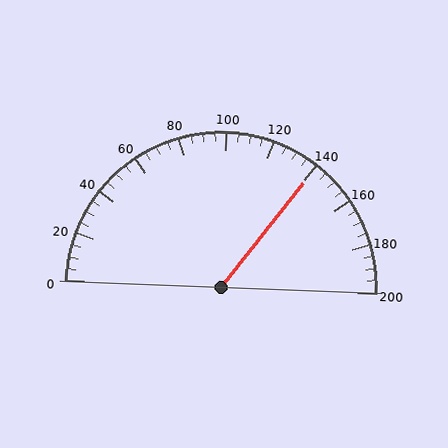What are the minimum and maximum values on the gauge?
The gauge ranges from 0 to 200.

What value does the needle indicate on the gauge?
The needle indicates approximately 140.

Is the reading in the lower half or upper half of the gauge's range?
The reading is in the upper half of the range (0 to 200).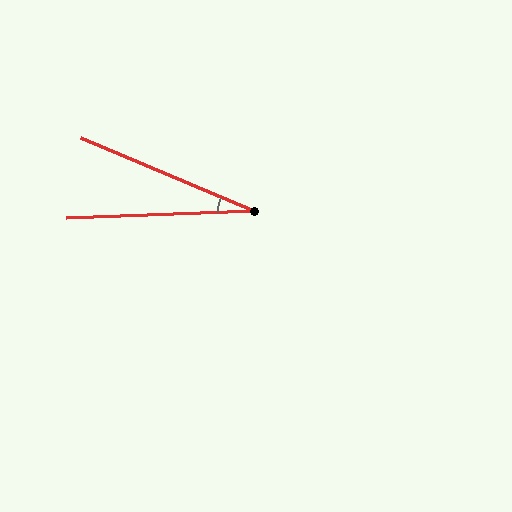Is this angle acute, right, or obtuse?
It is acute.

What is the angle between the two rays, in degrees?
Approximately 25 degrees.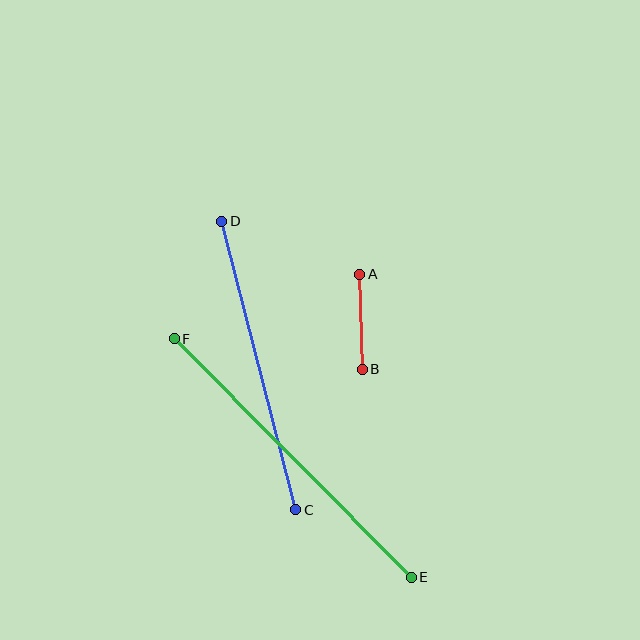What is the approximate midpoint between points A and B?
The midpoint is at approximately (361, 322) pixels.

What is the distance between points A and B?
The distance is approximately 95 pixels.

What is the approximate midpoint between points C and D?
The midpoint is at approximately (259, 365) pixels.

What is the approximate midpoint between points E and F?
The midpoint is at approximately (293, 458) pixels.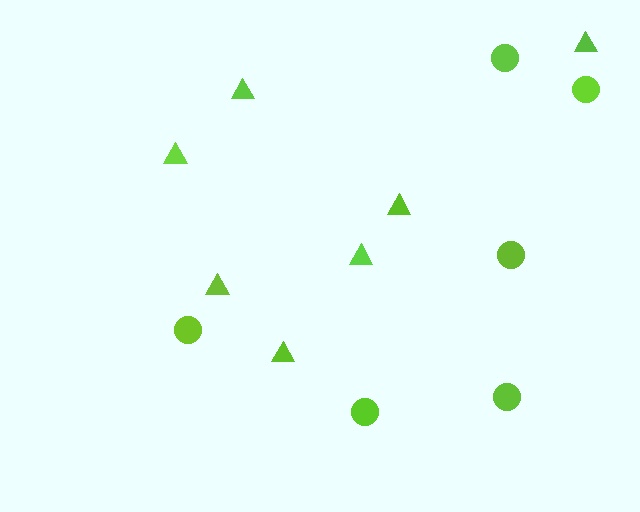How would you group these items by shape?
There are 2 groups: one group of triangles (7) and one group of circles (6).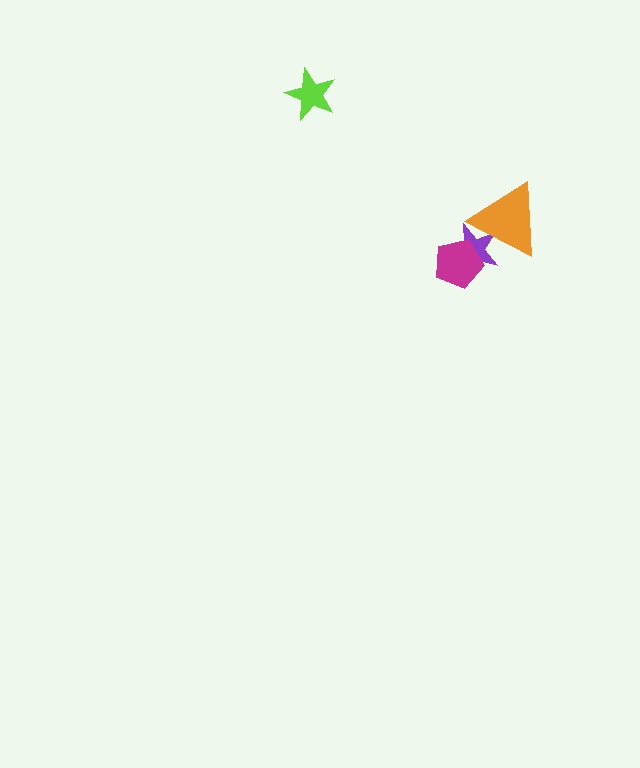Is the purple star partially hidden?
Yes, it is partially covered by another shape.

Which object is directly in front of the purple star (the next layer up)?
The orange triangle is directly in front of the purple star.